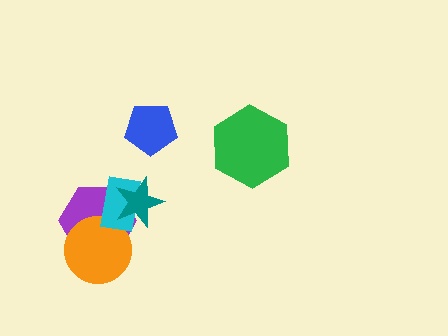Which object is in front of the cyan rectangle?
The teal star is in front of the cyan rectangle.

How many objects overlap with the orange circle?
2 objects overlap with the orange circle.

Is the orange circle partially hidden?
Yes, it is partially covered by another shape.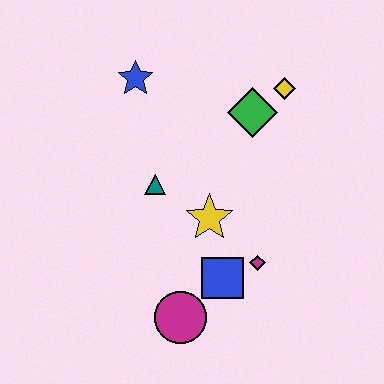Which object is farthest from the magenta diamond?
The blue star is farthest from the magenta diamond.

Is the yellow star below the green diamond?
Yes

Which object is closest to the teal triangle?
The yellow star is closest to the teal triangle.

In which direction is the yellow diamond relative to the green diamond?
The yellow diamond is to the right of the green diamond.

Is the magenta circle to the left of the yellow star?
Yes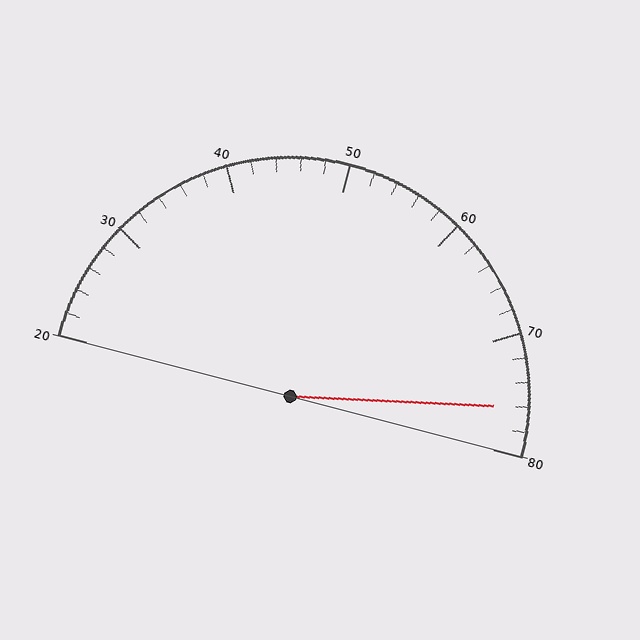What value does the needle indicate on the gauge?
The needle indicates approximately 76.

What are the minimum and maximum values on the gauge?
The gauge ranges from 20 to 80.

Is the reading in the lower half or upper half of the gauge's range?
The reading is in the upper half of the range (20 to 80).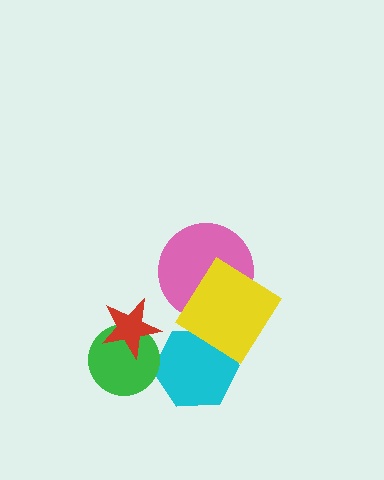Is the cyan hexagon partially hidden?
Yes, it is partially covered by another shape.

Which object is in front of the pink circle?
The yellow diamond is in front of the pink circle.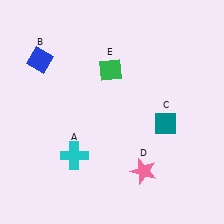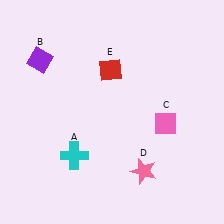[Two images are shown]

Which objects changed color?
B changed from blue to purple. C changed from teal to pink. E changed from green to red.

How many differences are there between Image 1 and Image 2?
There are 3 differences between the two images.